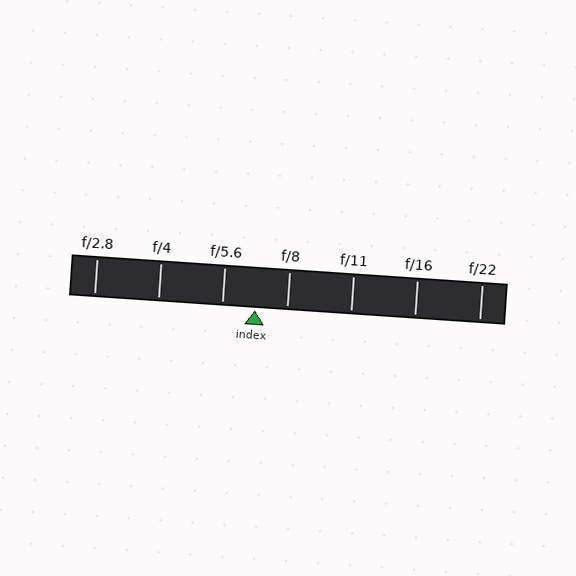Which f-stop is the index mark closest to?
The index mark is closest to f/8.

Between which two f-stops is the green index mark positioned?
The index mark is between f/5.6 and f/8.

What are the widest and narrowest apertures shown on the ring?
The widest aperture shown is f/2.8 and the narrowest is f/22.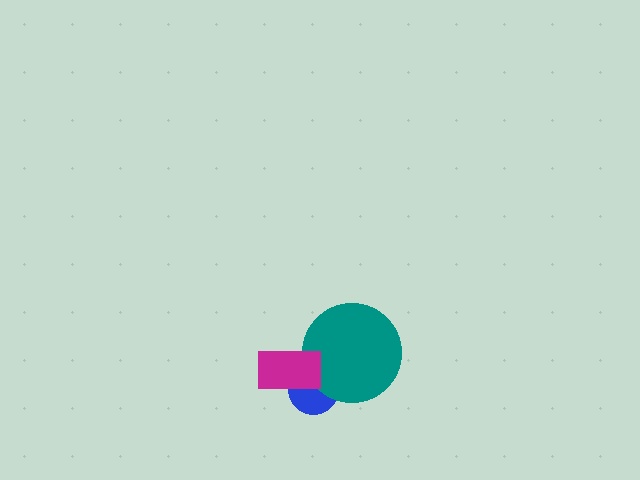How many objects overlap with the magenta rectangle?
2 objects overlap with the magenta rectangle.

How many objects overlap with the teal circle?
2 objects overlap with the teal circle.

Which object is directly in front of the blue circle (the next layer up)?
The teal circle is directly in front of the blue circle.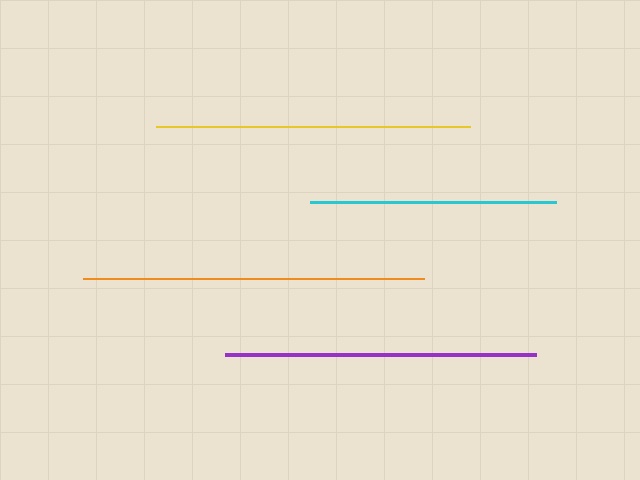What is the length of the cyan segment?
The cyan segment is approximately 245 pixels long.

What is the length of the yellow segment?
The yellow segment is approximately 314 pixels long.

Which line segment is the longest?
The orange line is the longest at approximately 341 pixels.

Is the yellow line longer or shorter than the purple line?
The yellow line is longer than the purple line.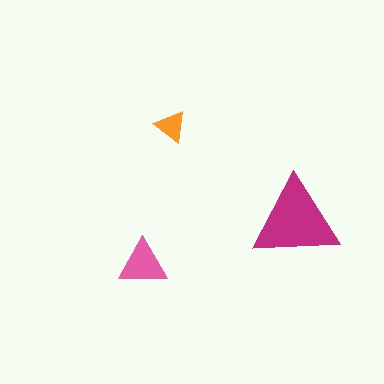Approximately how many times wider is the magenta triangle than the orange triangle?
About 2.5 times wider.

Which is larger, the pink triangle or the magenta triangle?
The magenta one.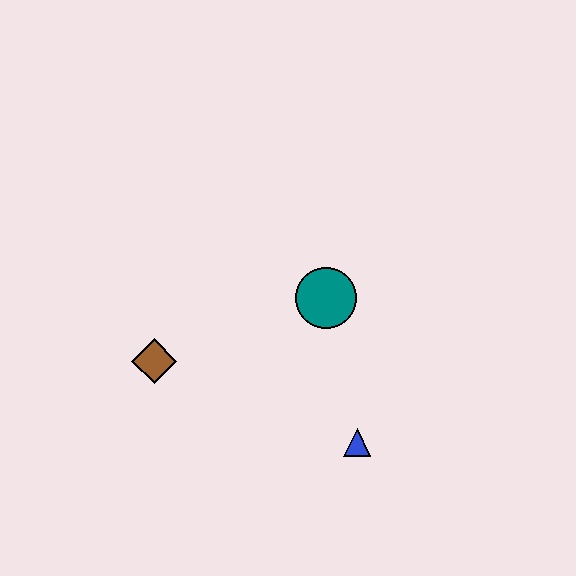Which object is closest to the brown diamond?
The teal circle is closest to the brown diamond.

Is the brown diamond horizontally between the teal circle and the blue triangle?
No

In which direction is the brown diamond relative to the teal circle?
The brown diamond is to the left of the teal circle.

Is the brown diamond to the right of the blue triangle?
No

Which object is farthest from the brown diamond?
The blue triangle is farthest from the brown diamond.